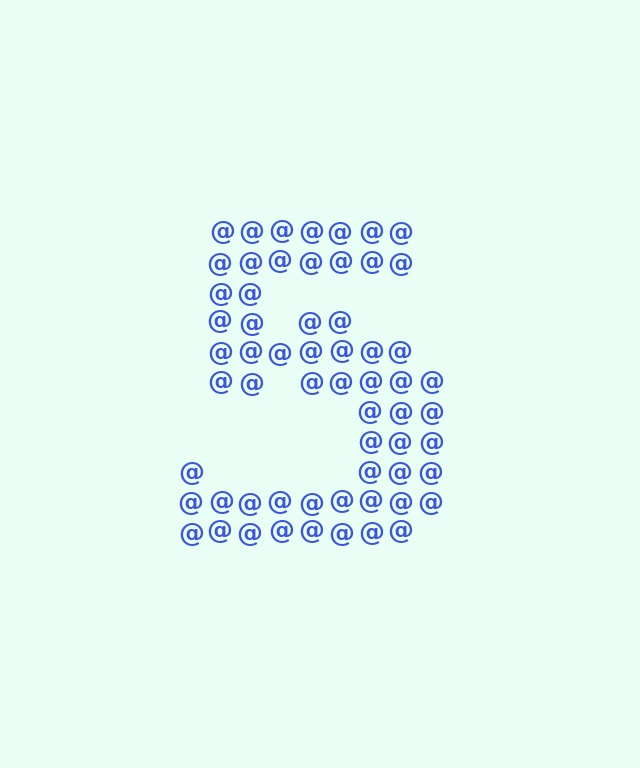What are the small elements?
The small elements are at signs.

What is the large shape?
The large shape is the digit 5.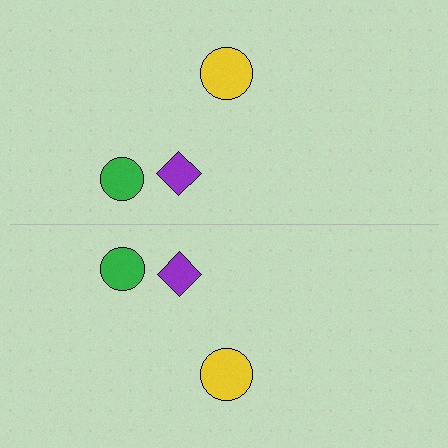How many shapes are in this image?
There are 6 shapes in this image.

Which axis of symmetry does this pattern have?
The pattern has a horizontal axis of symmetry running through the center of the image.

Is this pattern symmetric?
Yes, this pattern has bilateral (reflection) symmetry.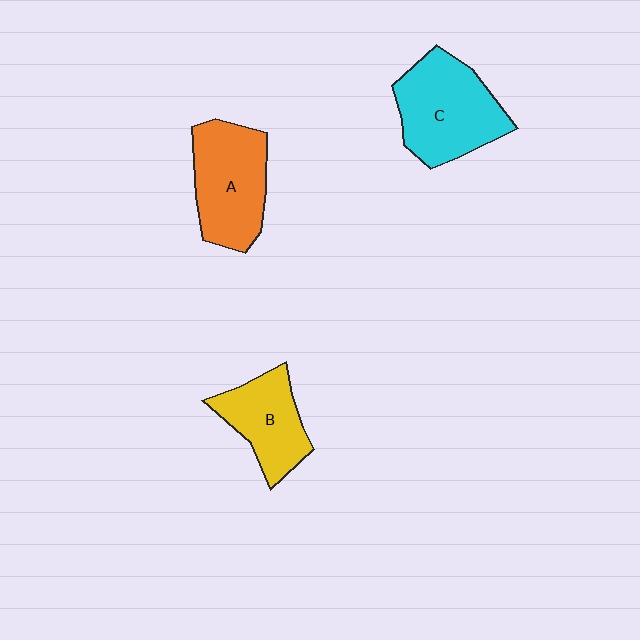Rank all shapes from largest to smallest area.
From largest to smallest: C (cyan), A (orange), B (yellow).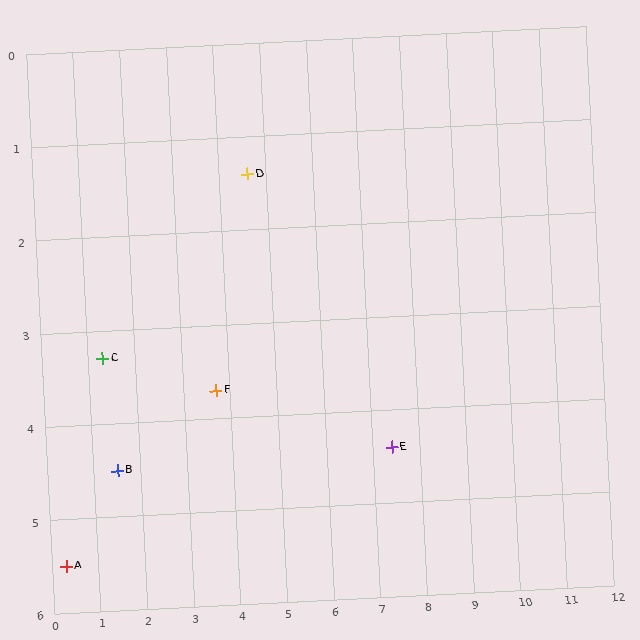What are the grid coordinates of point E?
Point E is at approximately (7.4, 4.4).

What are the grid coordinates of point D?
Point D is at approximately (4.6, 1.4).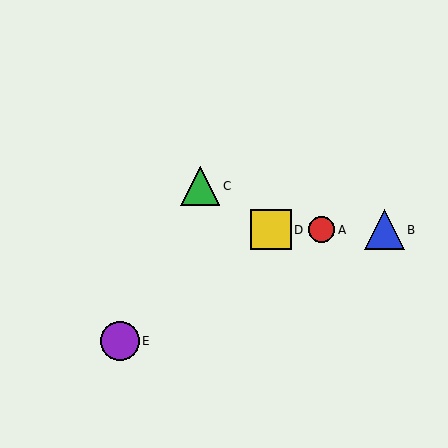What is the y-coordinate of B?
Object B is at y≈230.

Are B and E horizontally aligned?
No, B is at y≈230 and E is at y≈341.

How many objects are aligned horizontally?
3 objects (A, B, D) are aligned horizontally.